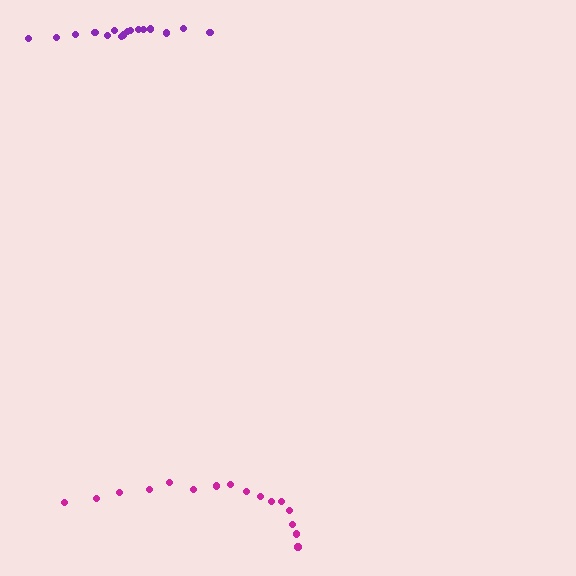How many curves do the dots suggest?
There are 2 distinct paths.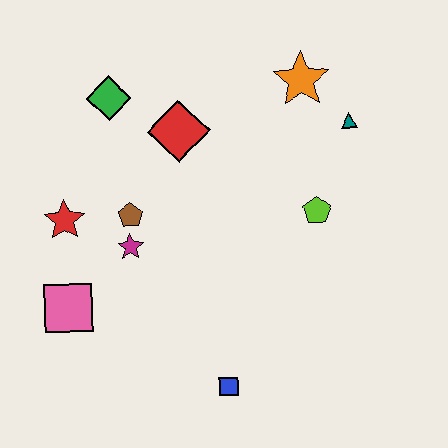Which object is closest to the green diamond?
The red diamond is closest to the green diamond.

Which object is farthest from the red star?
The teal triangle is farthest from the red star.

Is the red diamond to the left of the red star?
No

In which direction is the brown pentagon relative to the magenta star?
The brown pentagon is above the magenta star.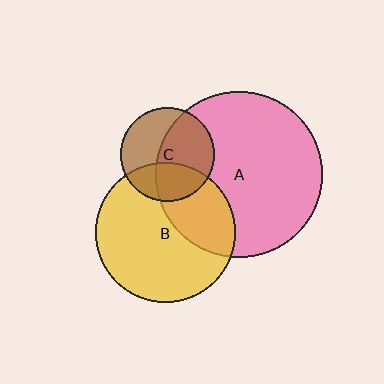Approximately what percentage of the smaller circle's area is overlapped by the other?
Approximately 30%.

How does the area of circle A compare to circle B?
Approximately 1.4 times.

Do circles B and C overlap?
Yes.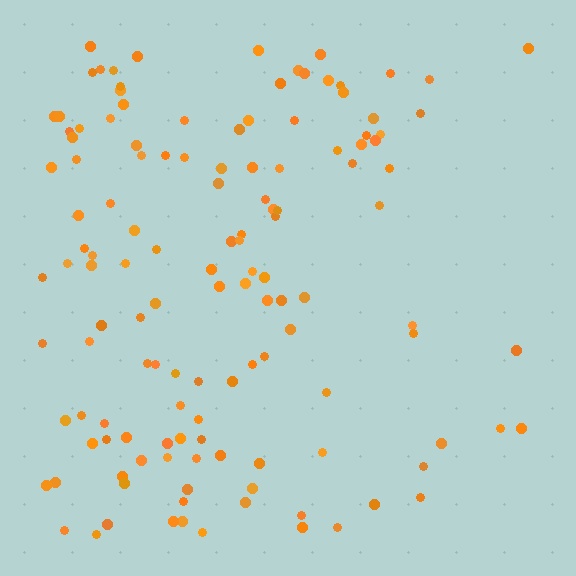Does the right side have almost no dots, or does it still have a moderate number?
Still a moderate number, just noticeably fewer than the left.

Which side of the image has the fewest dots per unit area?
The right.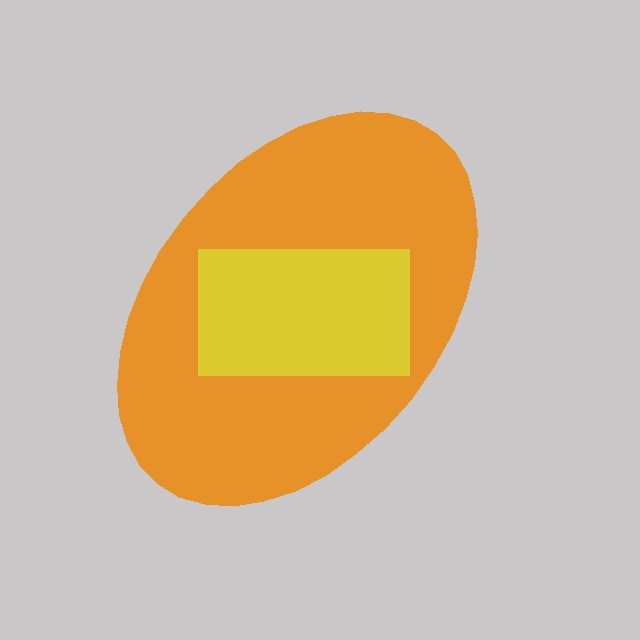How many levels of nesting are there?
2.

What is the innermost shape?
The yellow rectangle.